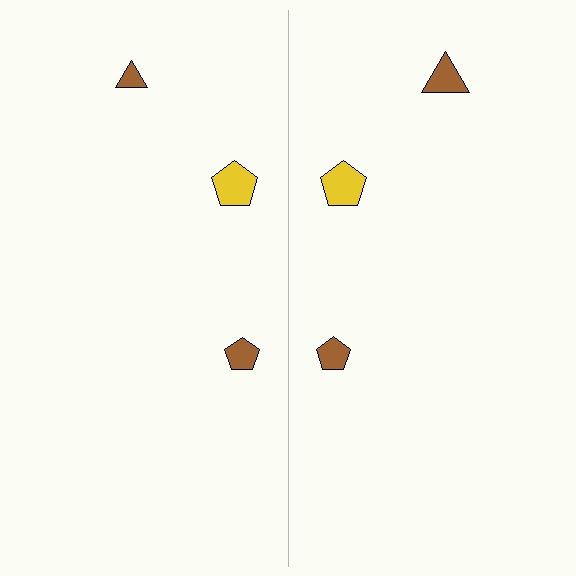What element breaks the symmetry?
The brown triangle on the right side has a different size than its mirror counterpart.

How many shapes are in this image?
There are 6 shapes in this image.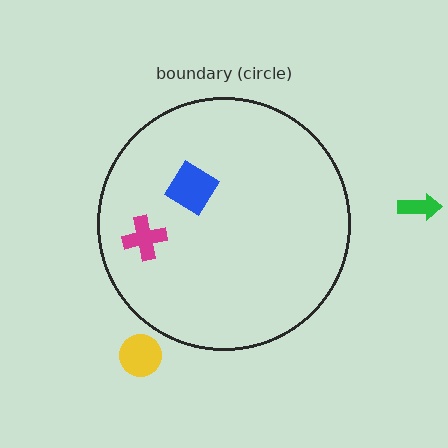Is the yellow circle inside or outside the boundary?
Outside.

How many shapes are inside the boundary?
2 inside, 2 outside.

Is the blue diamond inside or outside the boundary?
Inside.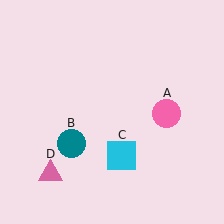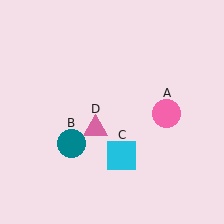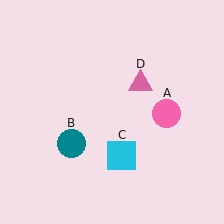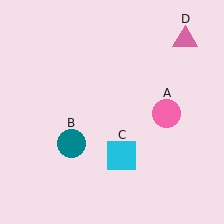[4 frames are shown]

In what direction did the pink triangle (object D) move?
The pink triangle (object D) moved up and to the right.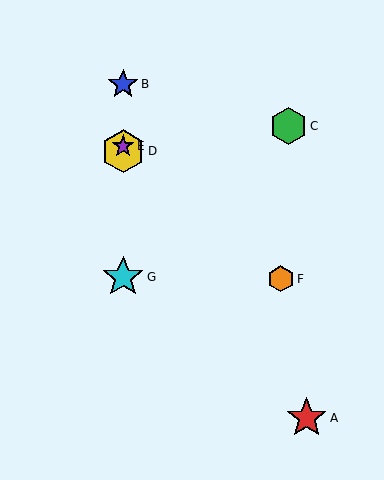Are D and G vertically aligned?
Yes, both are at x≈123.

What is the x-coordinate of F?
Object F is at x≈281.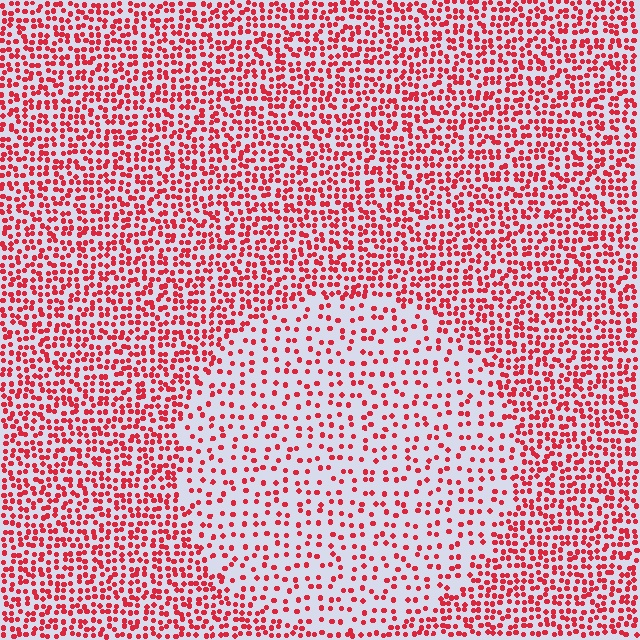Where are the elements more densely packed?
The elements are more densely packed outside the circle boundary.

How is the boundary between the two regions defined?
The boundary is defined by a change in element density (approximately 2.1x ratio). All elements are the same color, size, and shape.